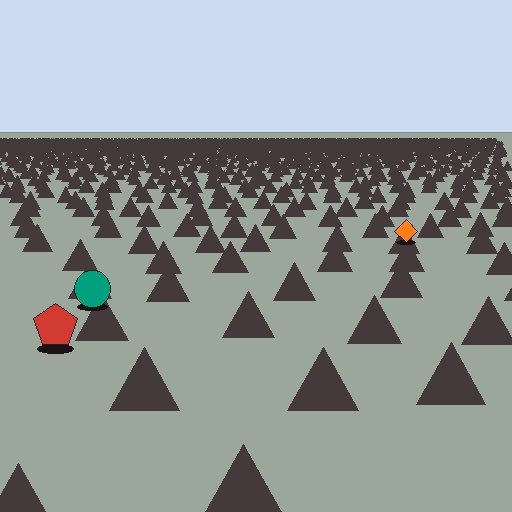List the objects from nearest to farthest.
From nearest to farthest: the red pentagon, the teal circle, the orange diamond.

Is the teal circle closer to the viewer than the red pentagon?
No. The red pentagon is closer — you can tell from the texture gradient: the ground texture is coarser near it.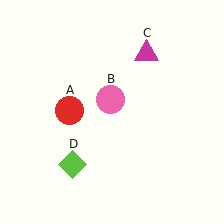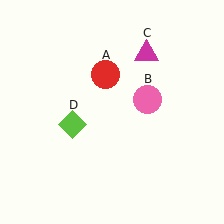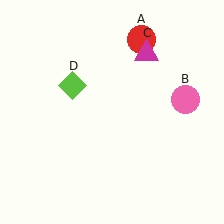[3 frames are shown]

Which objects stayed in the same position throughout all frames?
Magenta triangle (object C) remained stationary.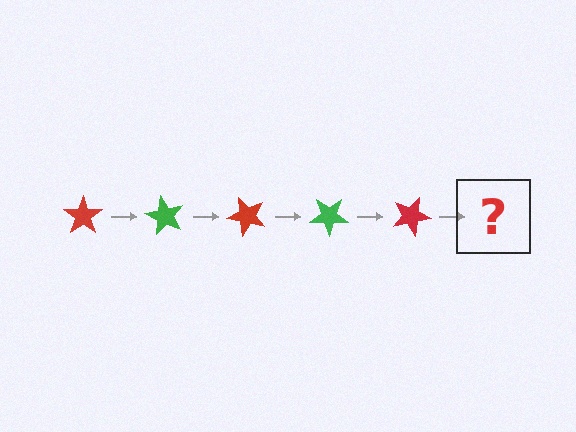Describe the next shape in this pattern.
It should be a green star, rotated 300 degrees from the start.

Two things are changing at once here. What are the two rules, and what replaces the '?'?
The two rules are that it rotates 60 degrees each step and the color cycles through red and green. The '?' should be a green star, rotated 300 degrees from the start.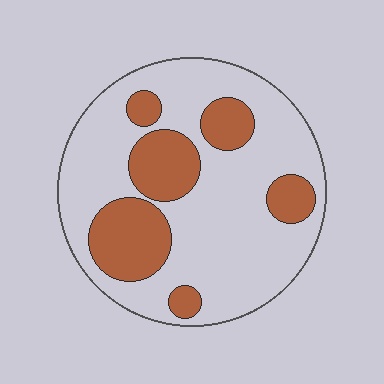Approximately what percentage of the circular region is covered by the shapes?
Approximately 30%.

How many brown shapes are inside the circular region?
6.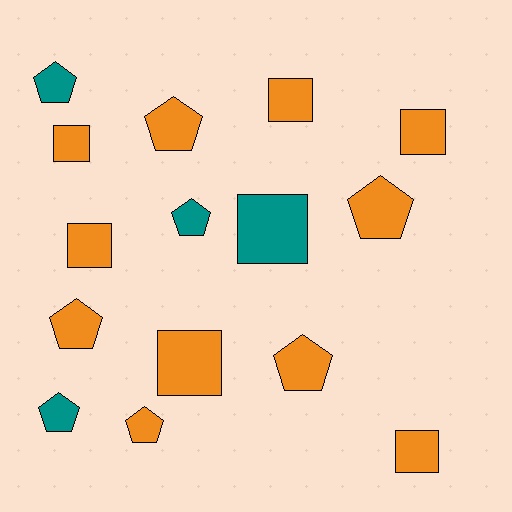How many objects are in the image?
There are 15 objects.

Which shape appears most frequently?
Pentagon, with 8 objects.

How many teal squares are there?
There is 1 teal square.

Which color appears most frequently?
Orange, with 11 objects.